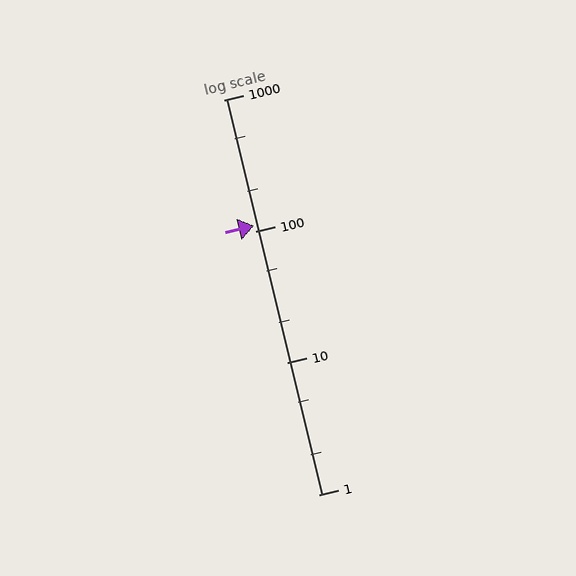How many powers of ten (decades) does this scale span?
The scale spans 3 decades, from 1 to 1000.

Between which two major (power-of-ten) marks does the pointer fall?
The pointer is between 100 and 1000.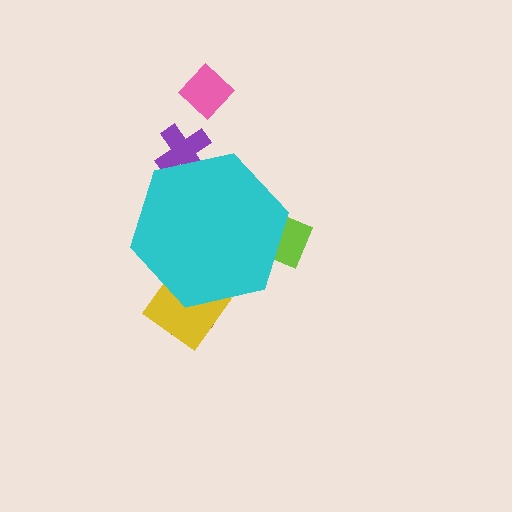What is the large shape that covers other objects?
A cyan hexagon.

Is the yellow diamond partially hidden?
Yes, the yellow diamond is partially hidden behind the cyan hexagon.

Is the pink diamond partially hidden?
No, the pink diamond is fully visible.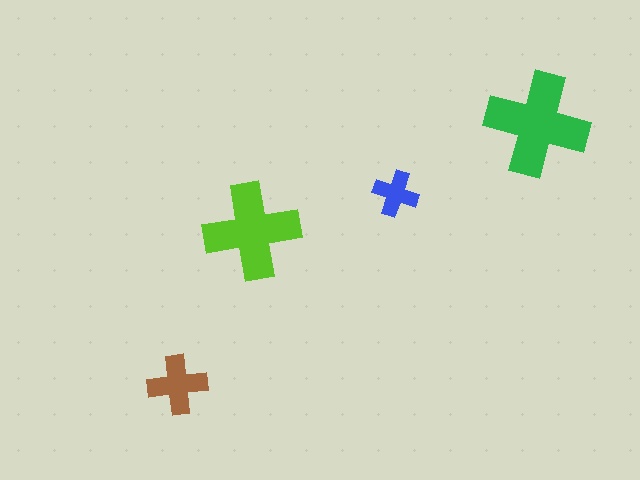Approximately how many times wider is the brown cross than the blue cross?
About 1.5 times wider.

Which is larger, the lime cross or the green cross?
The green one.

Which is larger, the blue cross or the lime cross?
The lime one.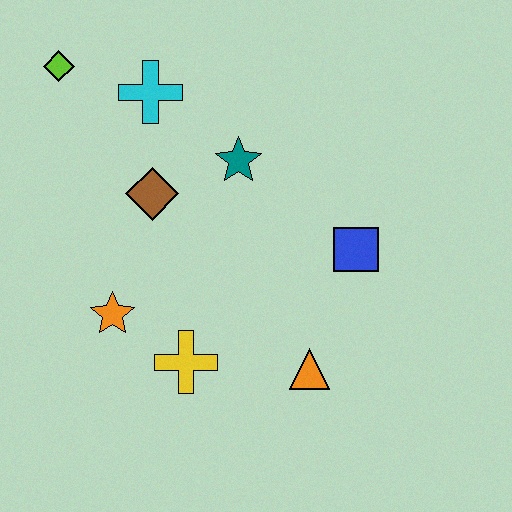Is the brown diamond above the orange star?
Yes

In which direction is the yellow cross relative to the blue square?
The yellow cross is to the left of the blue square.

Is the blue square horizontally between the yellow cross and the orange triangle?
No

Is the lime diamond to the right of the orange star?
No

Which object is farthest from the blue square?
The lime diamond is farthest from the blue square.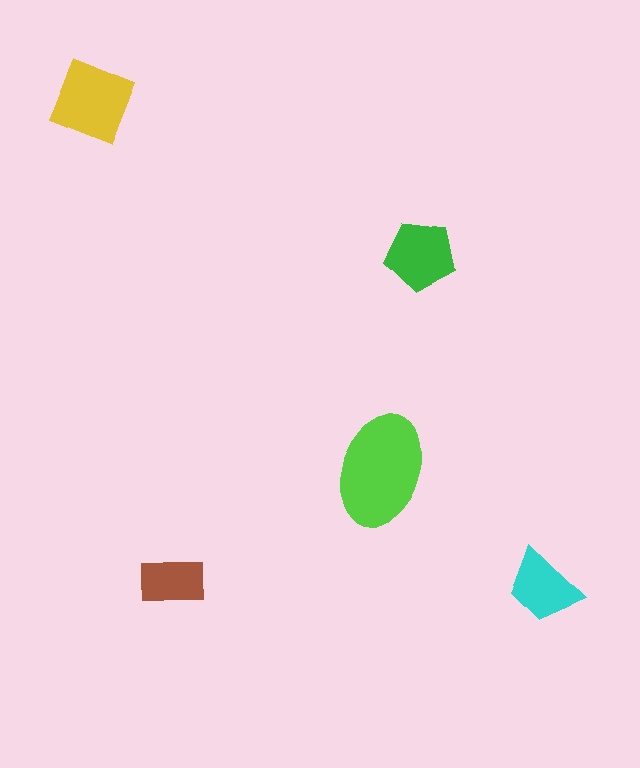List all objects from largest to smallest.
The lime ellipse, the yellow diamond, the green pentagon, the cyan trapezoid, the brown rectangle.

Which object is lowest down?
The cyan trapezoid is bottommost.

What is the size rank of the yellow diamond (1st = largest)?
2nd.